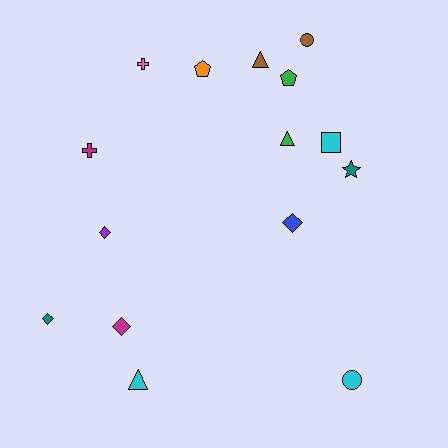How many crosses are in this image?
There are 2 crosses.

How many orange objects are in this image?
There is 1 orange object.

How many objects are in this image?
There are 15 objects.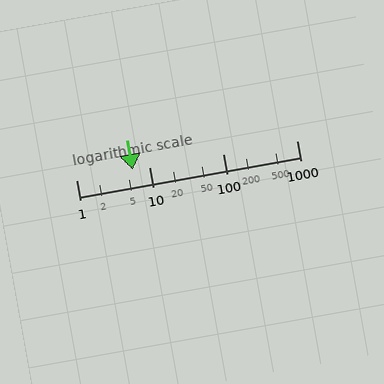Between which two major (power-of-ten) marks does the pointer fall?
The pointer is between 1 and 10.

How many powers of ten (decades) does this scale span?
The scale spans 3 decades, from 1 to 1000.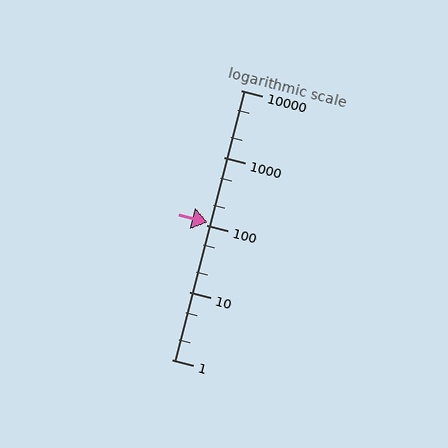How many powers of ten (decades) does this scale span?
The scale spans 4 decades, from 1 to 10000.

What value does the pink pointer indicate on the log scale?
The pointer indicates approximately 110.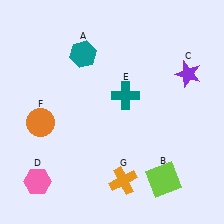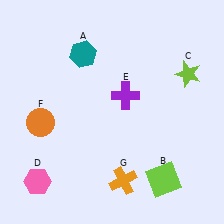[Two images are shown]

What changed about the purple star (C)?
In Image 1, C is purple. In Image 2, it changed to lime.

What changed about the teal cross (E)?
In Image 1, E is teal. In Image 2, it changed to purple.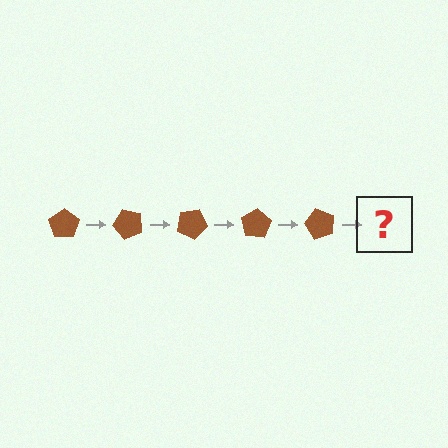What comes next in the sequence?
The next element should be a brown pentagon rotated 250 degrees.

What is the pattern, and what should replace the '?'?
The pattern is that the pentagon rotates 50 degrees each step. The '?' should be a brown pentagon rotated 250 degrees.